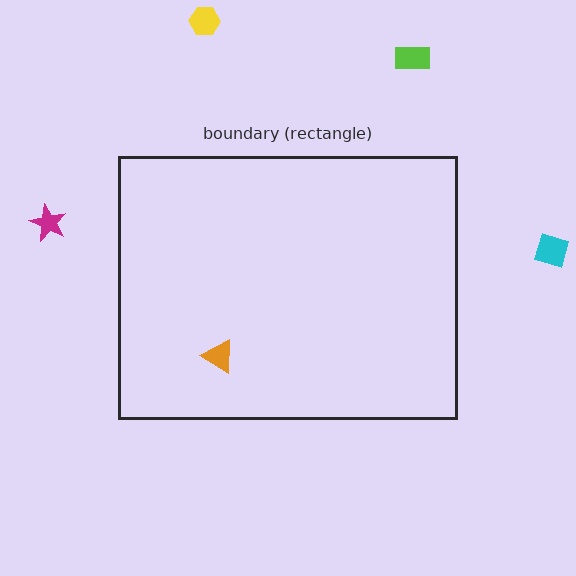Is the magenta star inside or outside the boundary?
Outside.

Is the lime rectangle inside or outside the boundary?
Outside.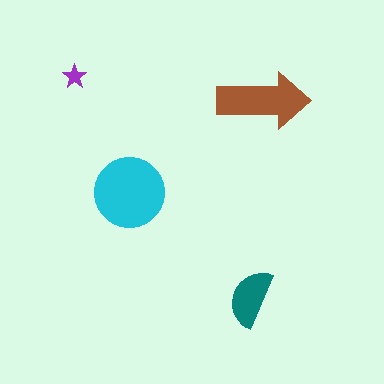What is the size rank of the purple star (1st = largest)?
4th.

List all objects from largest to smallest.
The cyan circle, the brown arrow, the teal semicircle, the purple star.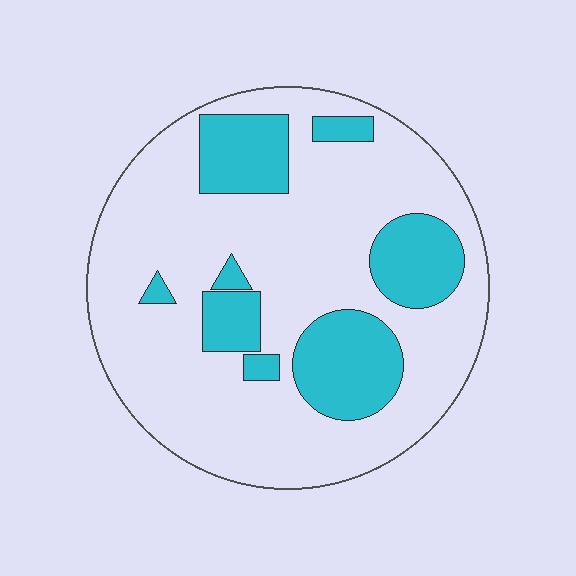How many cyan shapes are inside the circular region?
8.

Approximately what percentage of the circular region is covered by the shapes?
Approximately 25%.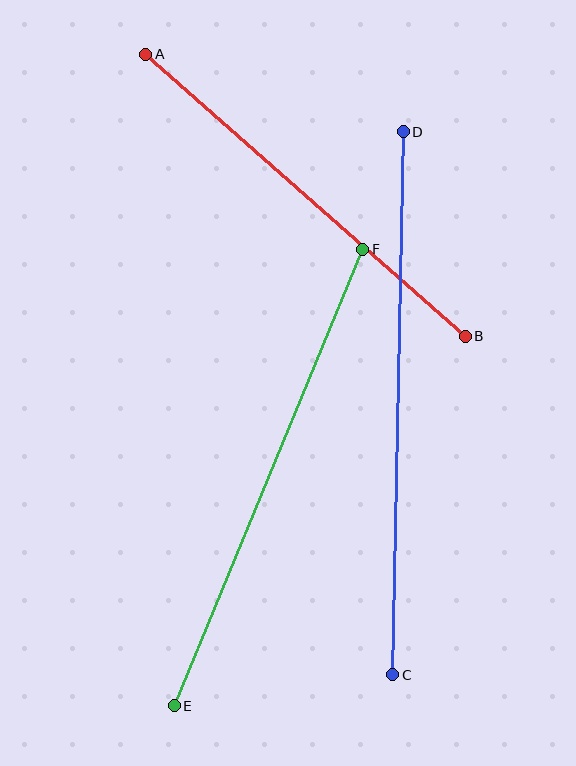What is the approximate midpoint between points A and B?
The midpoint is at approximately (305, 195) pixels.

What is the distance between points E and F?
The distance is approximately 494 pixels.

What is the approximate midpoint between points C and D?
The midpoint is at approximately (398, 403) pixels.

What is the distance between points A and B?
The distance is approximately 426 pixels.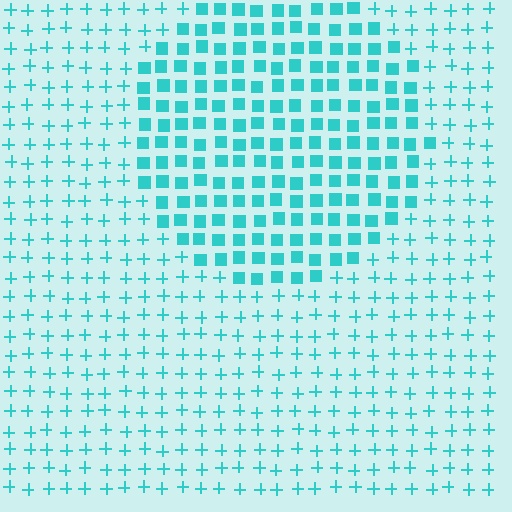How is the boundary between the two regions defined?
The boundary is defined by a change in element shape: squares inside vs. plus signs outside. All elements share the same color and spacing.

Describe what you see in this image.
The image is filled with small cyan elements arranged in a uniform grid. A circle-shaped region contains squares, while the surrounding area contains plus signs. The boundary is defined purely by the change in element shape.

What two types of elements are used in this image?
The image uses squares inside the circle region and plus signs outside it.